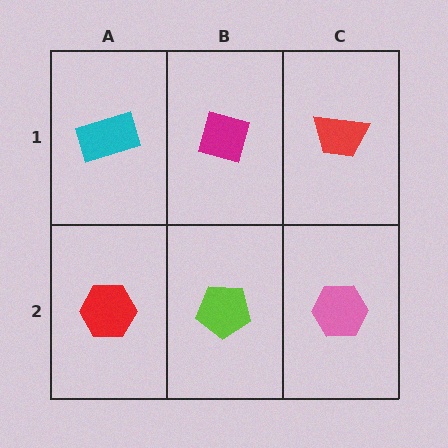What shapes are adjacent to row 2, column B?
A magenta square (row 1, column B), a red hexagon (row 2, column A), a pink hexagon (row 2, column C).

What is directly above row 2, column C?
A red trapezoid.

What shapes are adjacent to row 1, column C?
A pink hexagon (row 2, column C), a magenta square (row 1, column B).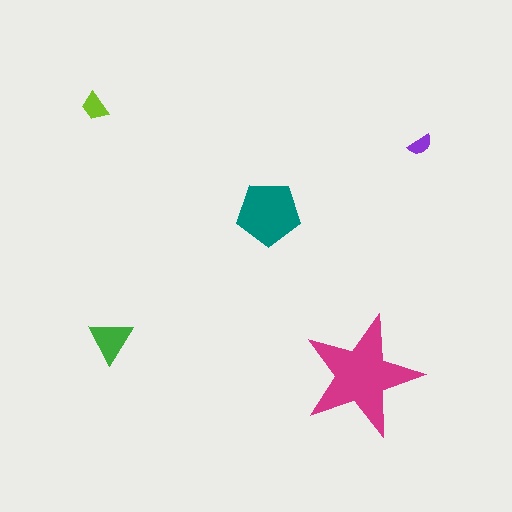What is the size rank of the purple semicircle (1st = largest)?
5th.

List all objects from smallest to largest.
The purple semicircle, the lime trapezoid, the green triangle, the teal pentagon, the magenta star.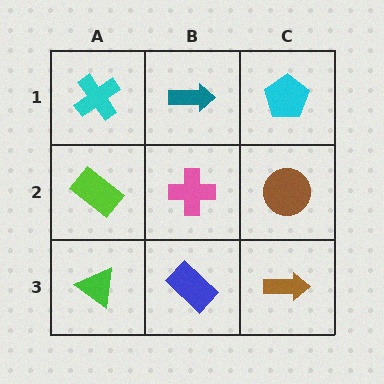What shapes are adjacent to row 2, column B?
A teal arrow (row 1, column B), a blue rectangle (row 3, column B), a lime rectangle (row 2, column A), a brown circle (row 2, column C).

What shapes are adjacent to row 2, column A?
A cyan cross (row 1, column A), a green triangle (row 3, column A), a pink cross (row 2, column B).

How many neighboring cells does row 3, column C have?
2.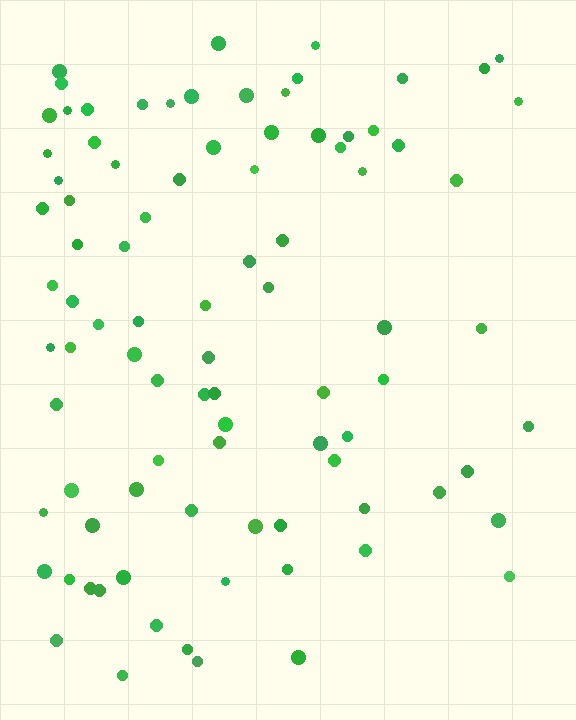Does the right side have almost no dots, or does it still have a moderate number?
Still a moderate number, just noticeably fewer than the left.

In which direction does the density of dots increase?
From right to left, with the left side densest.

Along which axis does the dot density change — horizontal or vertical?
Horizontal.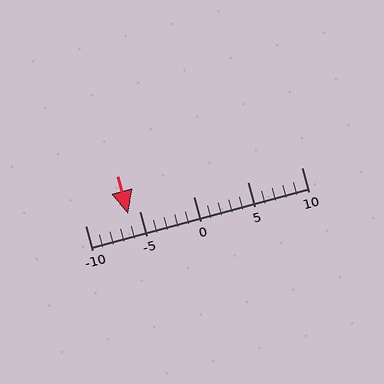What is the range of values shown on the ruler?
The ruler shows values from -10 to 10.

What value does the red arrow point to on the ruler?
The red arrow points to approximately -6.